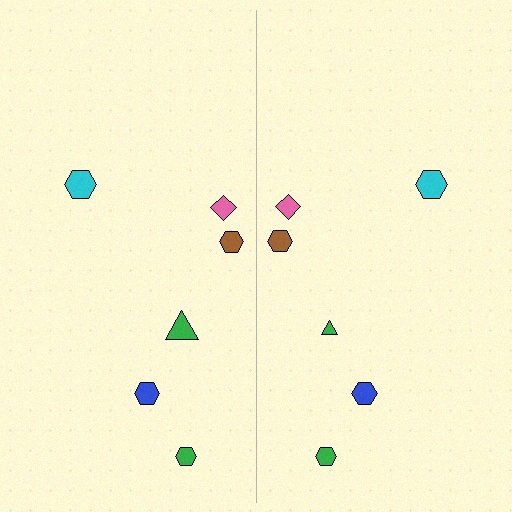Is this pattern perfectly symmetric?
No, the pattern is not perfectly symmetric. The green triangle on the right side has a different size than its mirror counterpart.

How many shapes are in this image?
There are 12 shapes in this image.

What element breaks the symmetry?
The green triangle on the right side has a different size than its mirror counterpart.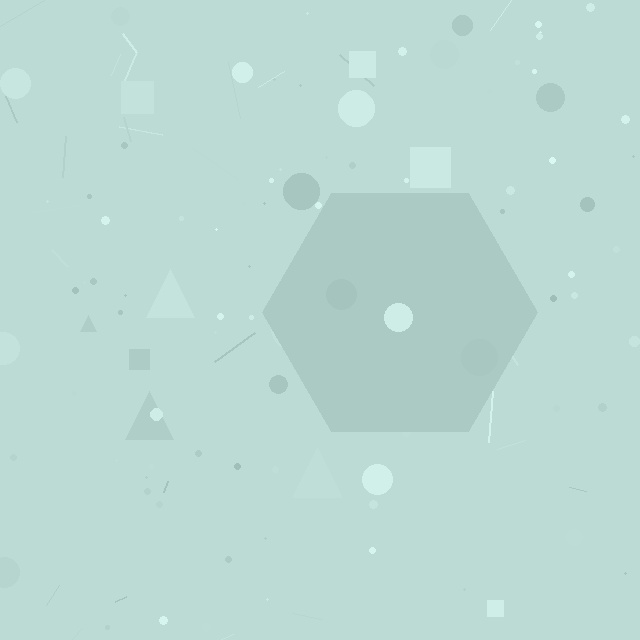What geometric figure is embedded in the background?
A hexagon is embedded in the background.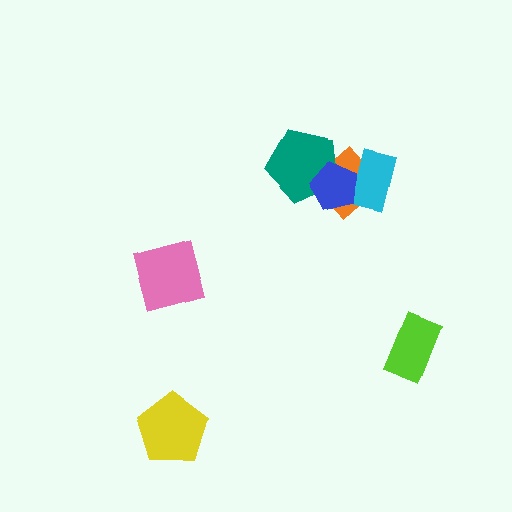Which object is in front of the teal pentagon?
The blue pentagon is in front of the teal pentagon.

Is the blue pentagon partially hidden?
No, no other shape covers it.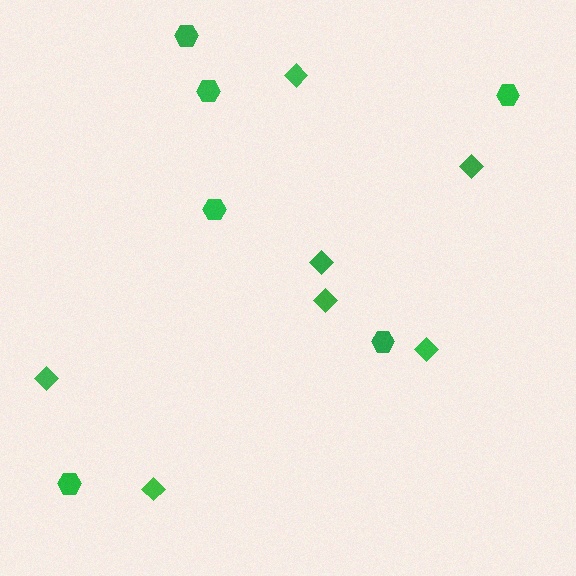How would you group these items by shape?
There are 2 groups: one group of hexagons (6) and one group of diamonds (7).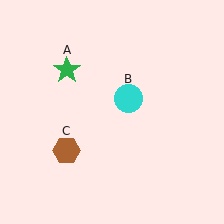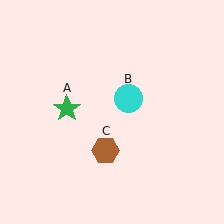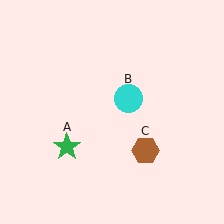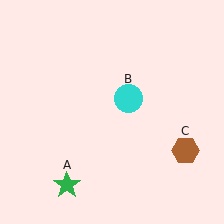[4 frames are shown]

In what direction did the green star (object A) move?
The green star (object A) moved down.